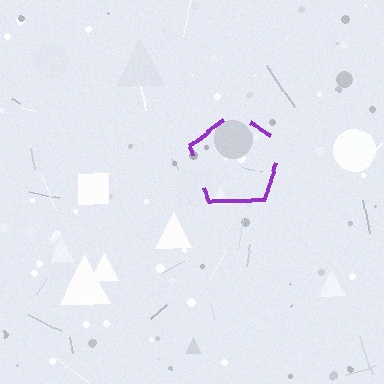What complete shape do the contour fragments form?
The contour fragments form a pentagon.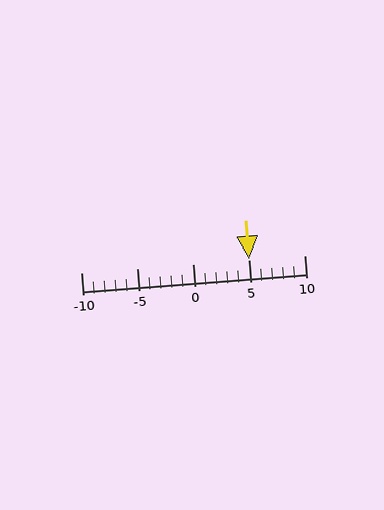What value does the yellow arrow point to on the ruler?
The yellow arrow points to approximately 5.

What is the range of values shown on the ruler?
The ruler shows values from -10 to 10.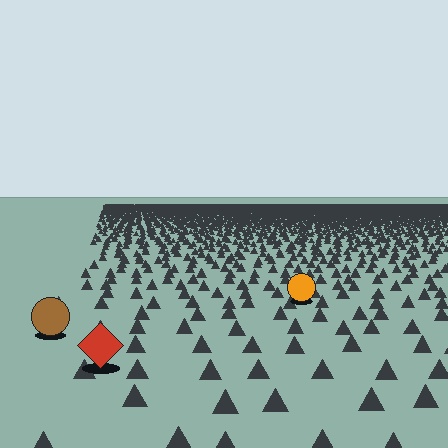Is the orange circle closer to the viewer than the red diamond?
No. The red diamond is closer — you can tell from the texture gradient: the ground texture is coarser near it.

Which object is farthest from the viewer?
The orange circle is farthest from the viewer. It appears smaller and the ground texture around it is denser.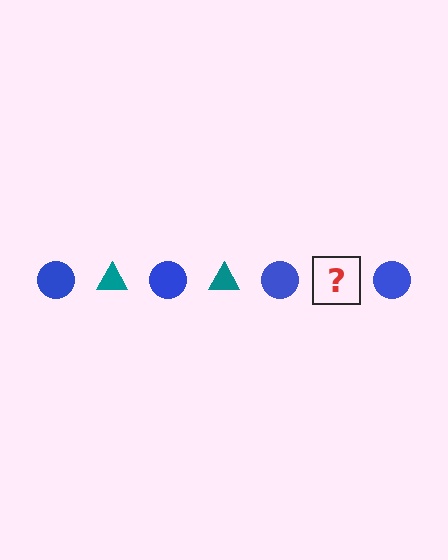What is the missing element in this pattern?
The missing element is a teal triangle.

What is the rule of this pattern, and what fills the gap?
The rule is that the pattern alternates between blue circle and teal triangle. The gap should be filled with a teal triangle.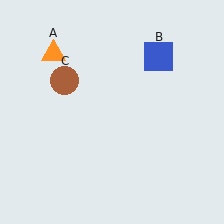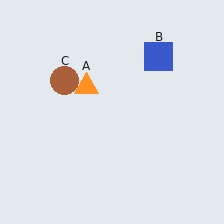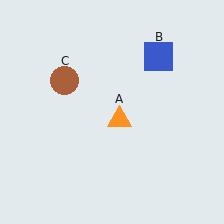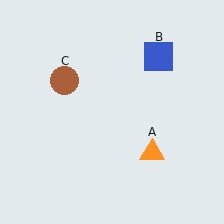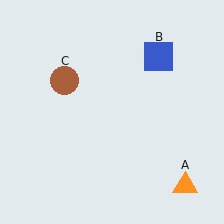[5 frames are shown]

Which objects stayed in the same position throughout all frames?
Blue square (object B) and brown circle (object C) remained stationary.